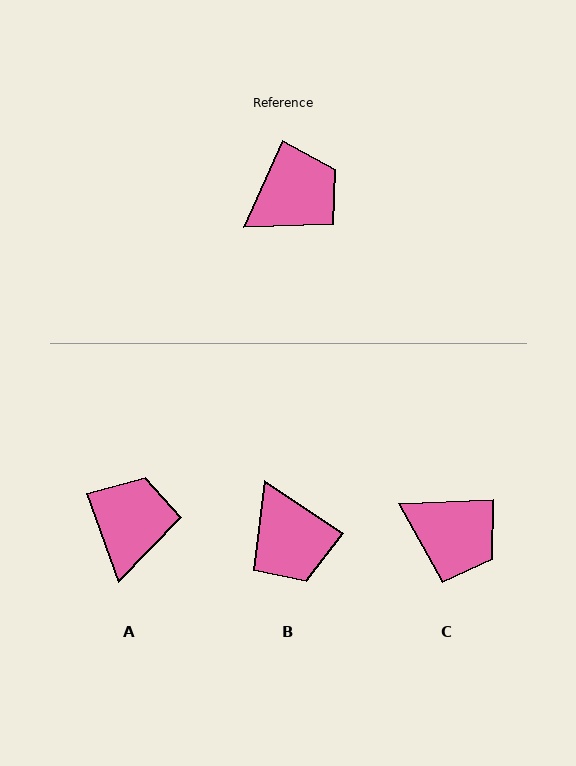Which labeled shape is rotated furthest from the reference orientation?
B, about 100 degrees away.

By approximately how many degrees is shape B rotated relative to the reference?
Approximately 100 degrees clockwise.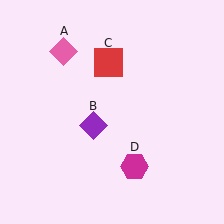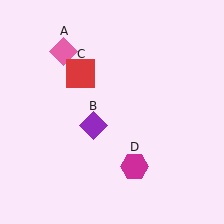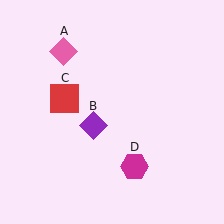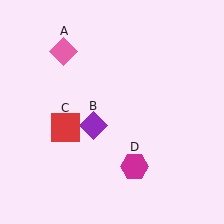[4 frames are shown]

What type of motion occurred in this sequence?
The red square (object C) rotated counterclockwise around the center of the scene.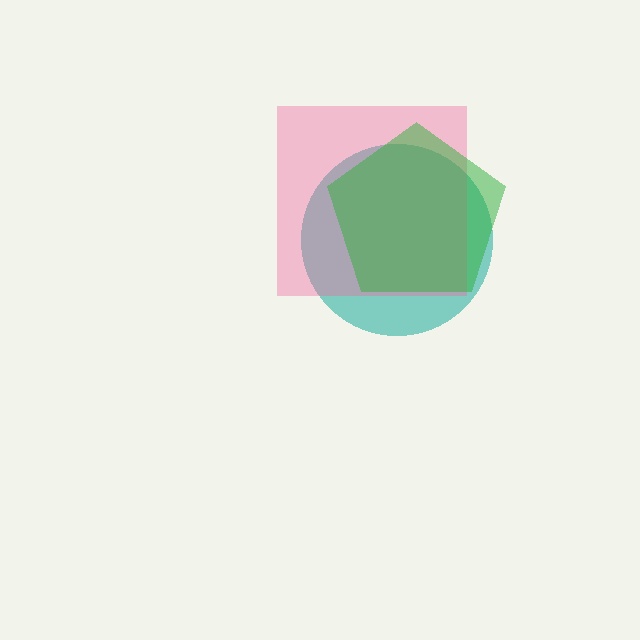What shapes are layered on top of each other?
The layered shapes are: a teal circle, a pink square, a green pentagon.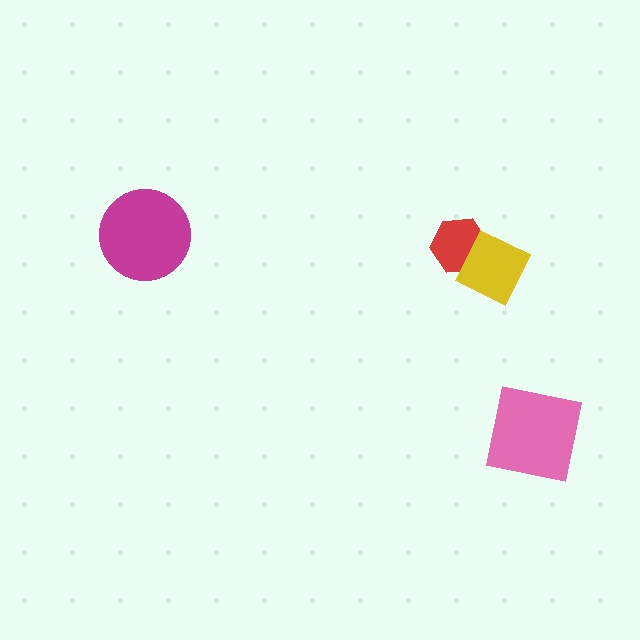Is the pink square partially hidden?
No, no other shape covers it.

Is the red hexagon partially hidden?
Yes, it is partially covered by another shape.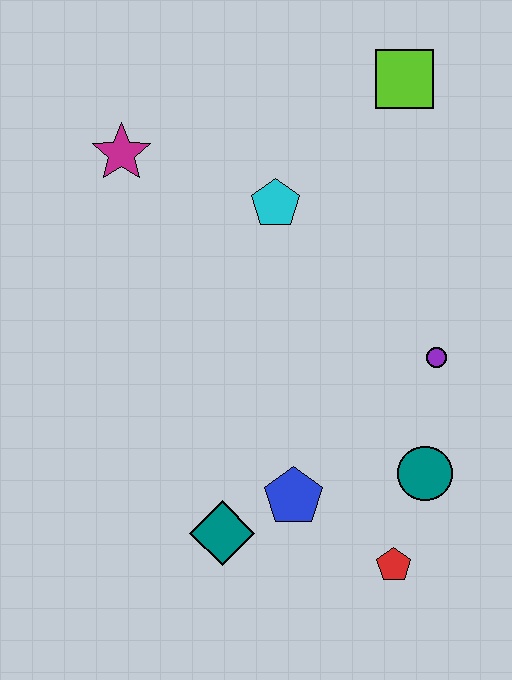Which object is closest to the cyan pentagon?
The magenta star is closest to the cyan pentagon.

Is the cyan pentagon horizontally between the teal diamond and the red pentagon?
Yes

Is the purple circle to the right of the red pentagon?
Yes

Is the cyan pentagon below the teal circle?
No